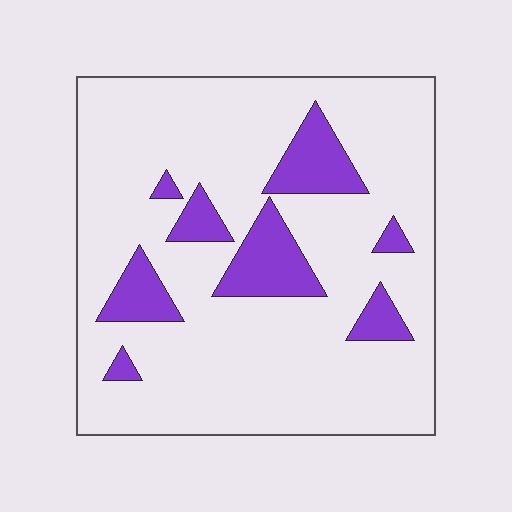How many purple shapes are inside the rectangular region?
8.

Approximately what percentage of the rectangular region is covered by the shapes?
Approximately 15%.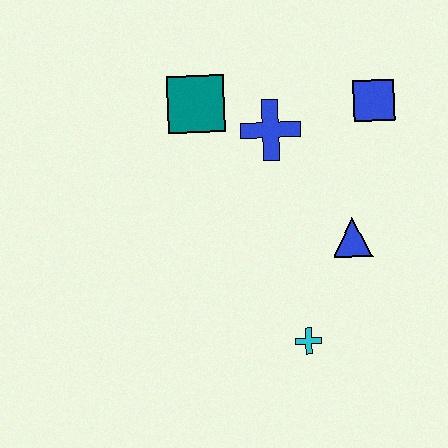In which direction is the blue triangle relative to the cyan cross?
The blue triangle is above the cyan cross.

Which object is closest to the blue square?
The blue cross is closest to the blue square.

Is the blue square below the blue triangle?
No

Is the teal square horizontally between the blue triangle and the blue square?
No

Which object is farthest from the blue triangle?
The teal square is farthest from the blue triangle.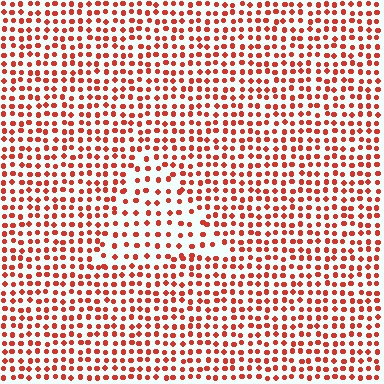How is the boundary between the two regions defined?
The boundary is defined by a change in element density (approximately 1.7x ratio). All elements are the same color, size, and shape.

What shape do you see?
I see a triangle.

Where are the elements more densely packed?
The elements are more densely packed outside the triangle boundary.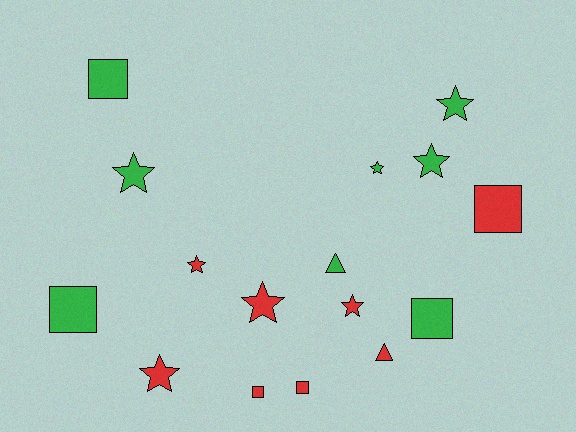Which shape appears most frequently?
Star, with 8 objects.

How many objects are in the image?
There are 16 objects.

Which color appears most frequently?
Red, with 8 objects.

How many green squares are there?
There are 3 green squares.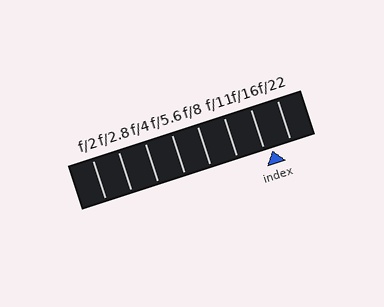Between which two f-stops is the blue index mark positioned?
The index mark is between f/16 and f/22.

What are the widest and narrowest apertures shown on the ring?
The widest aperture shown is f/2 and the narrowest is f/22.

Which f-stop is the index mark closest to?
The index mark is closest to f/16.